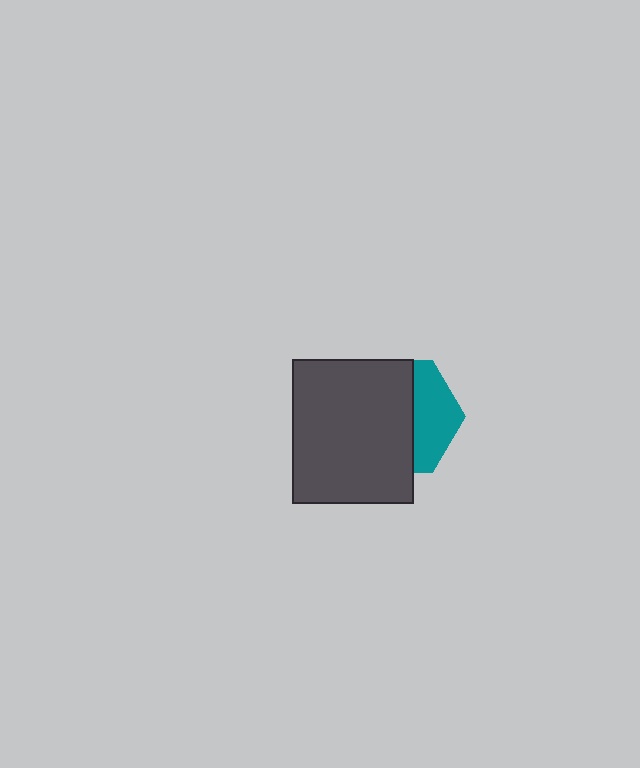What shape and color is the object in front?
The object in front is a dark gray rectangle.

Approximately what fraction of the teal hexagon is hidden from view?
Roughly 63% of the teal hexagon is hidden behind the dark gray rectangle.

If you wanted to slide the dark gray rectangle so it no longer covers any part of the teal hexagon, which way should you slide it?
Slide it left — that is the most direct way to separate the two shapes.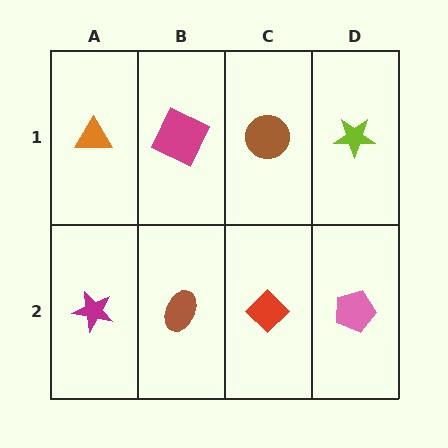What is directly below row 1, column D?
A pink pentagon.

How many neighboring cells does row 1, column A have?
2.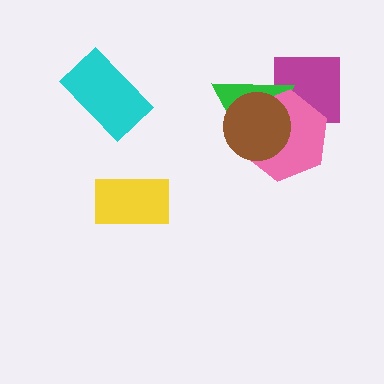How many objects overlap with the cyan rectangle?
0 objects overlap with the cyan rectangle.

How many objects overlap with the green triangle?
3 objects overlap with the green triangle.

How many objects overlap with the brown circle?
2 objects overlap with the brown circle.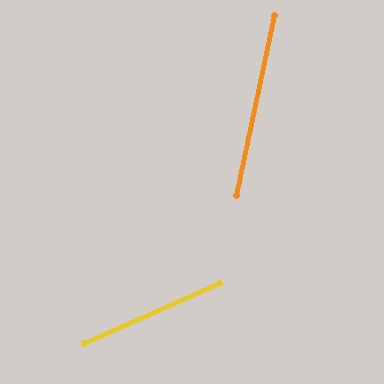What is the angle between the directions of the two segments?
Approximately 54 degrees.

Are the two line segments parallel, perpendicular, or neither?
Neither parallel nor perpendicular — they differ by about 54°.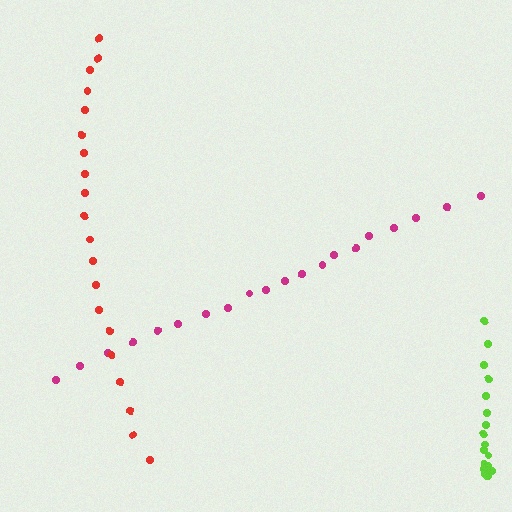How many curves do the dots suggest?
There are 3 distinct paths.